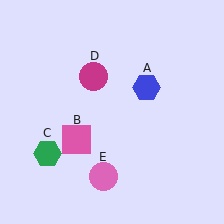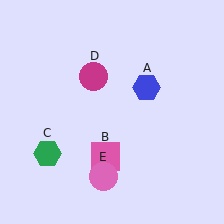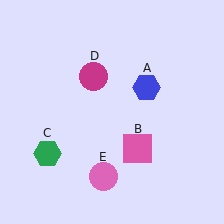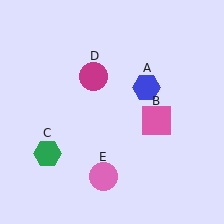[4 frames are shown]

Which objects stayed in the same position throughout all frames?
Blue hexagon (object A) and green hexagon (object C) and magenta circle (object D) and pink circle (object E) remained stationary.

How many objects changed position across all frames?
1 object changed position: pink square (object B).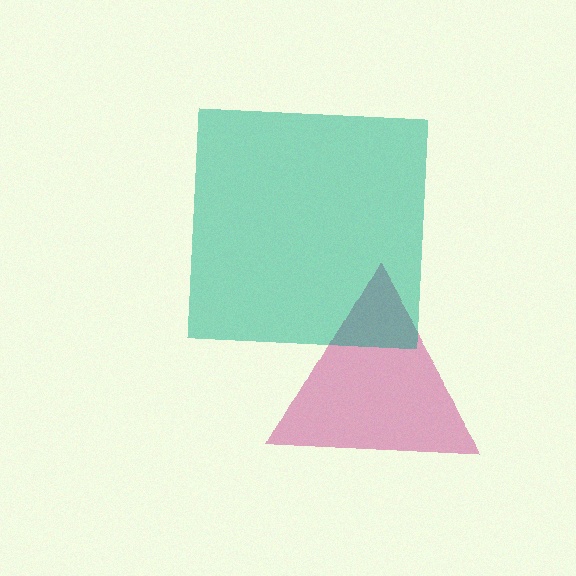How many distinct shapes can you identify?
There are 2 distinct shapes: a magenta triangle, a teal square.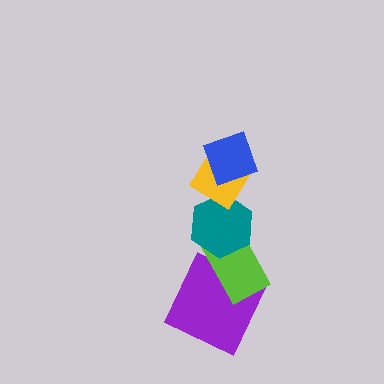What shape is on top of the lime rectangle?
The teal hexagon is on top of the lime rectangle.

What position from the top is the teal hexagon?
The teal hexagon is 3rd from the top.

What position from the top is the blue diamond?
The blue diamond is 1st from the top.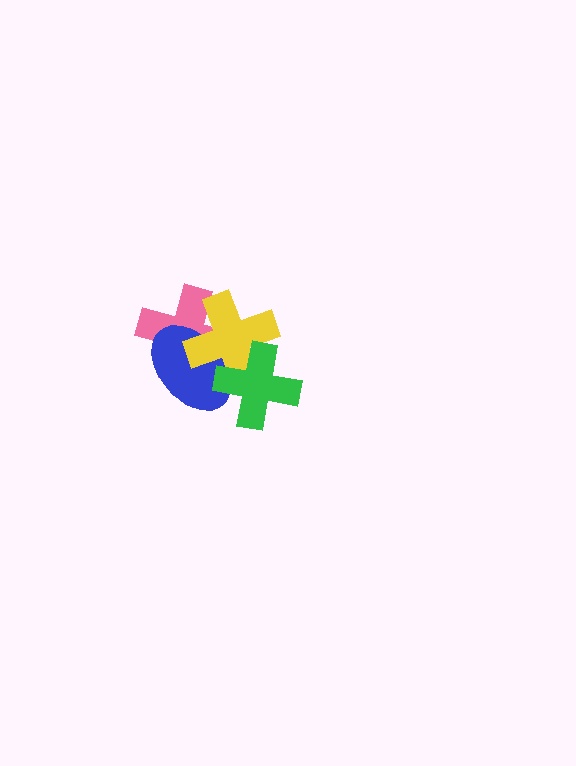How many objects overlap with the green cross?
2 objects overlap with the green cross.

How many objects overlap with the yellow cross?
3 objects overlap with the yellow cross.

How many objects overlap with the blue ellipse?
3 objects overlap with the blue ellipse.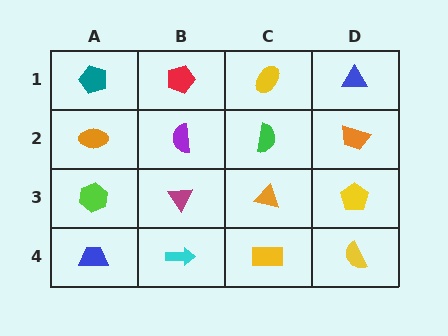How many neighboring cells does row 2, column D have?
3.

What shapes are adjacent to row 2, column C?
A yellow ellipse (row 1, column C), an orange triangle (row 3, column C), a purple semicircle (row 2, column B), an orange trapezoid (row 2, column D).